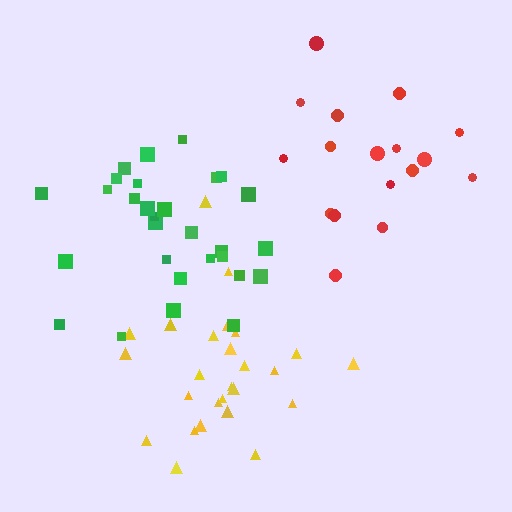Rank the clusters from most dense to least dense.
yellow, green, red.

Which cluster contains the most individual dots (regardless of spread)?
Green (29).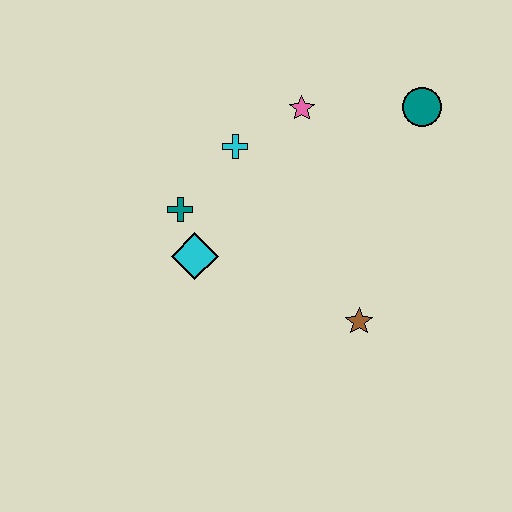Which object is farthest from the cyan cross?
The brown star is farthest from the cyan cross.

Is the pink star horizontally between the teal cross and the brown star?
Yes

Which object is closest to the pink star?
The cyan cross is closest to the pink star.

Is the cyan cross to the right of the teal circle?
No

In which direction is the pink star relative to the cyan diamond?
The pink star is above the cyan diamond.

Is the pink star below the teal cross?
No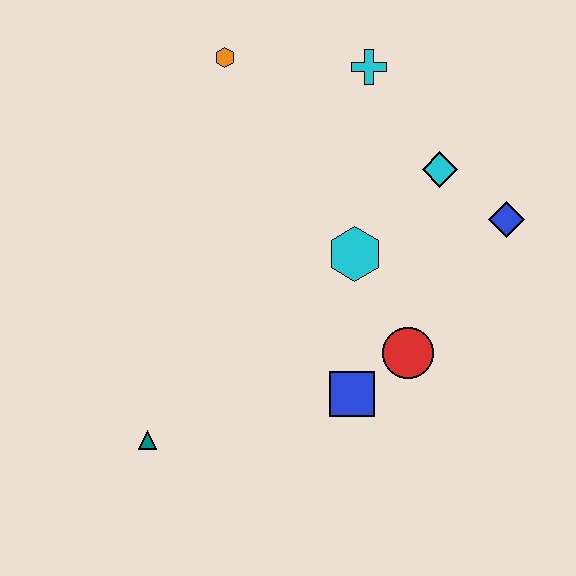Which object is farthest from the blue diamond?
The teal triangle is farthest from the blue diamond.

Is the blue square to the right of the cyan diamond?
No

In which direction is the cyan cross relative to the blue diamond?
The cyan cross is above the blue diamond.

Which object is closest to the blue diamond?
The cyan diamond is closest to the blue diamond.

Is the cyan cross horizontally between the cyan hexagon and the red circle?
Yes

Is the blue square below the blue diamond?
Yes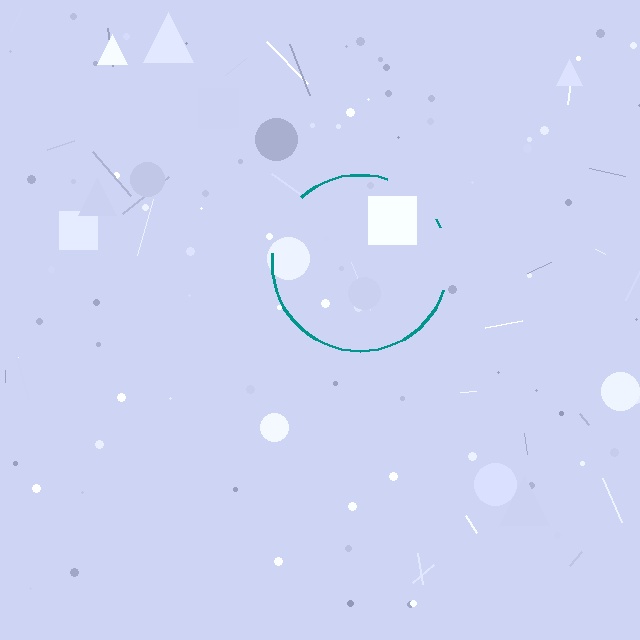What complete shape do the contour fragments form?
The contour fragments form a circle.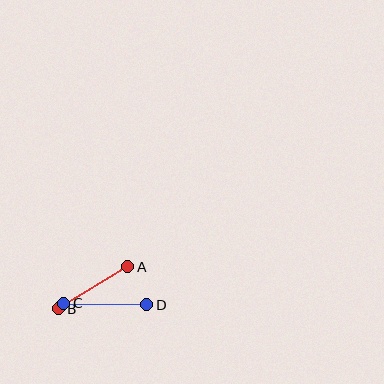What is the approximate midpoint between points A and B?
The midpoint is at approximately (93, 288) pixels.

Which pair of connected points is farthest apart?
Points C and D are farthest apart.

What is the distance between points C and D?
The distance is approximately 83 pixels.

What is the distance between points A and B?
The distance is approximately 81 pixels.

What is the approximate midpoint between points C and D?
The midpoint is at approximately (105, 304) pixels.